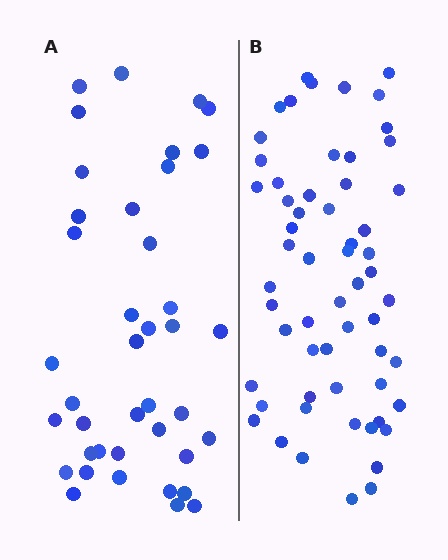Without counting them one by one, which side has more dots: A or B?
Region B (the right region) has more dots.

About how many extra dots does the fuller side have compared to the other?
Region B has approximately 20 more dots than region A.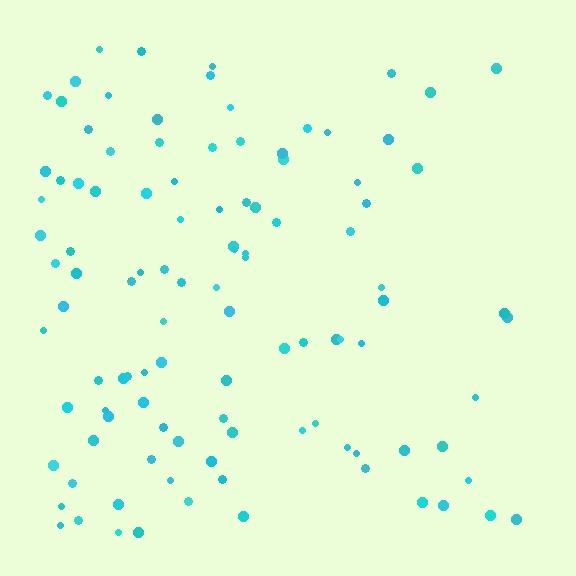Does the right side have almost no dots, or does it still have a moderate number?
Still a moderate number, just noticeably fewer than the left.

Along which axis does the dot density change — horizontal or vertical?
Horizontal.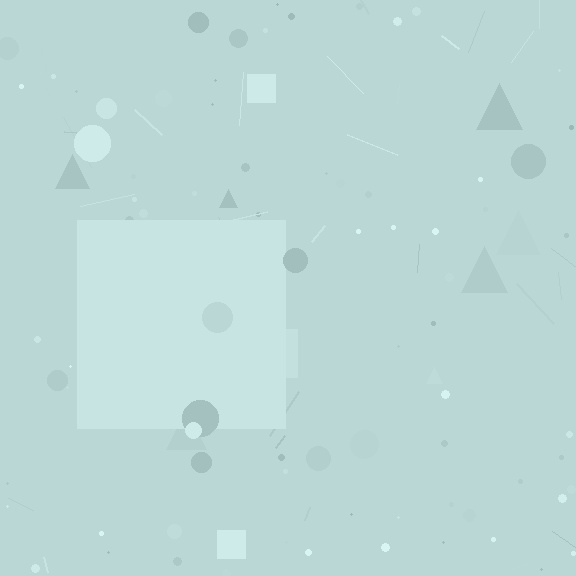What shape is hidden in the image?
A square is hidden in the image.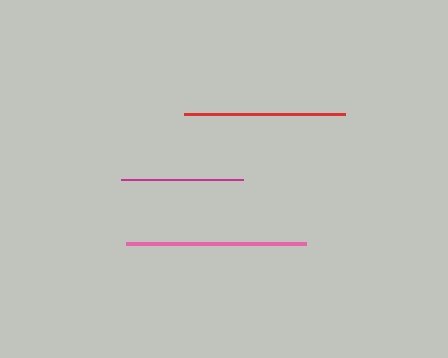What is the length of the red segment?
The red segment is approximately 161 pixels long.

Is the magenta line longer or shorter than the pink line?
The pink line is longer than the magenta line.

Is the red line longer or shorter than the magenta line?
The red line is longer than the magenta line.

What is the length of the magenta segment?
The magenta segment is approximately 123 pixels long.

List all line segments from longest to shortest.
From longest to shortest: pink, red, magenta.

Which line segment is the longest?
The pink line is the longest at approximately 180 pixels.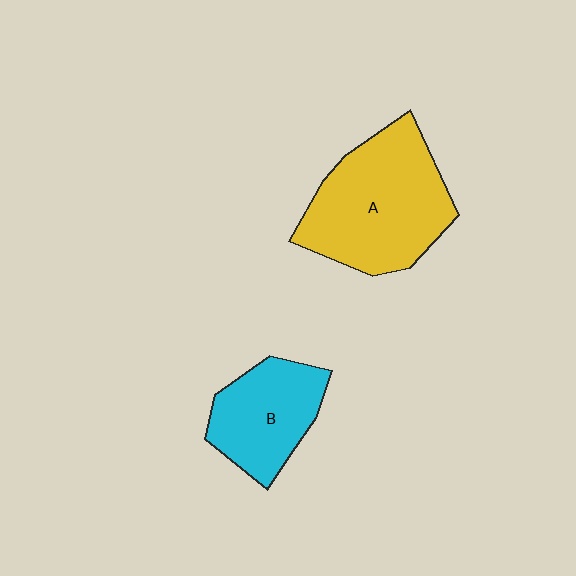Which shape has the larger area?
Shape A (yellow).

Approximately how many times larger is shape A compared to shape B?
Approximately 1.6 times.